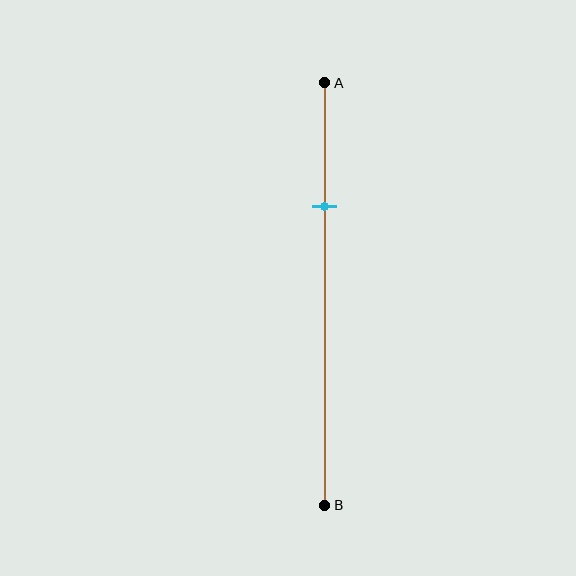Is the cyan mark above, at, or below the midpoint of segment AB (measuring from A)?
The cyan mark is above the midpoint of segment AB.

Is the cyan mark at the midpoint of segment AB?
No, the mark is at about 30% from A, not at the 50% midpoint.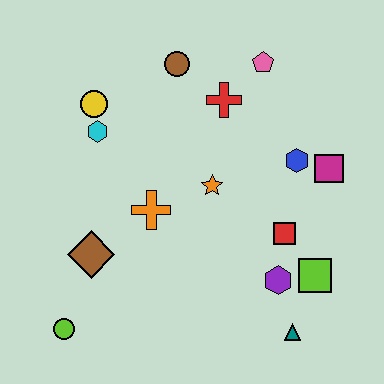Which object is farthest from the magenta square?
The lime circle is farthest from the magenta square.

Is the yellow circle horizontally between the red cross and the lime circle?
Yes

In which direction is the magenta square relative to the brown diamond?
The magenta square is to the right of the brown diamond.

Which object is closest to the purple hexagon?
The lime square is closest to the purple hexagon.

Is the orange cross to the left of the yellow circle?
No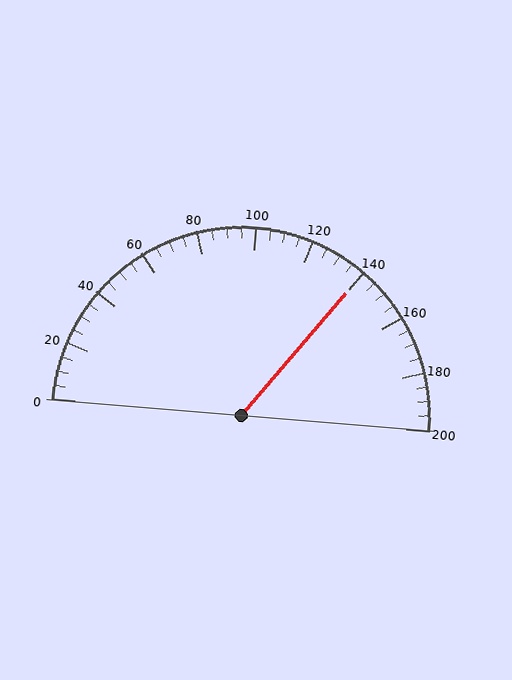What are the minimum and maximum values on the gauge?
The gauge ranges from 0 to 200.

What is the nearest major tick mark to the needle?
The nearest major tick mark is 140.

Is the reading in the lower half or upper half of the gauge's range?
The reading is in the upper half of the range (0 to 200).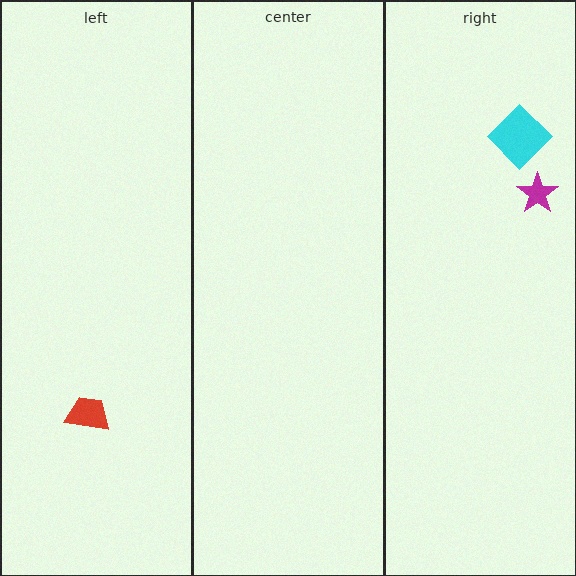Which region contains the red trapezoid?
The left region.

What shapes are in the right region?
The cyan diamond, the magenta star.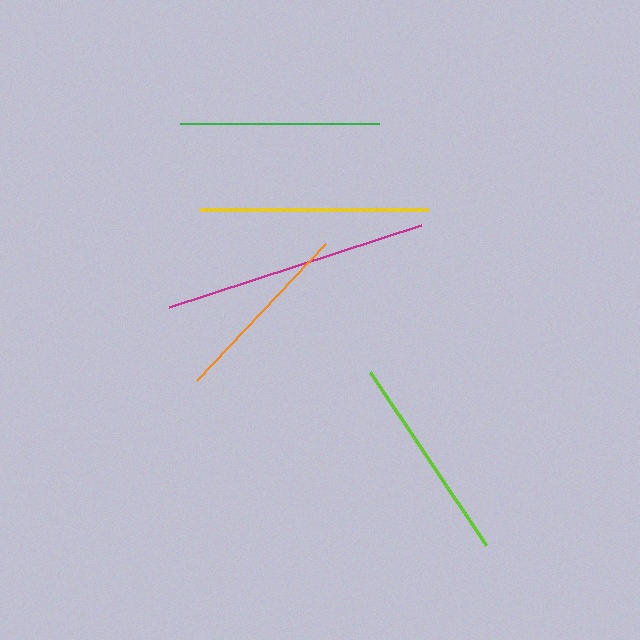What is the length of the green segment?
The green segment is approximately 199 pixels long.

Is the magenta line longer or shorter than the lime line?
The magenta line is longer than the lime line.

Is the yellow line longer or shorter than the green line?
The yellow line is longer than the green line.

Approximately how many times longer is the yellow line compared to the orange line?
The yellow line is approximately 1.2 times the length of the orange line.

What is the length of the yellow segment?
The yellow segment is approximately 228 pixels long.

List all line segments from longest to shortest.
From longest to shortest: magenta, yellow, lime, green, orange.